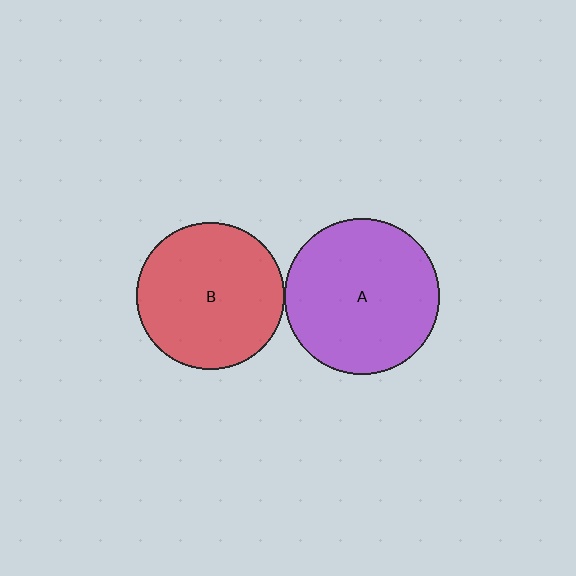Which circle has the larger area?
Circle A (purple).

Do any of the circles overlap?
No, none of the circles overlap.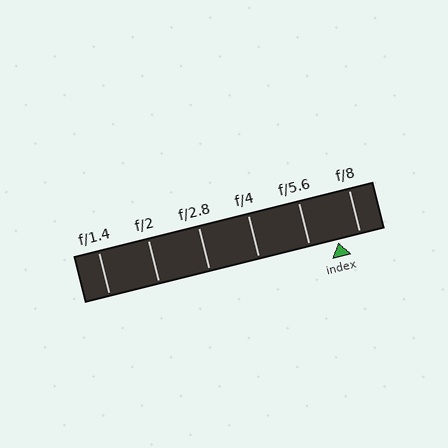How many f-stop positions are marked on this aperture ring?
There are 6 f-stop positions marked.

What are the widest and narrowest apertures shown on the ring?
The widest aperture shown is f/1.4 and the narrowest is f/8.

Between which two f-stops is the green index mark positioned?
The index mark is between f/5.6 and f/8.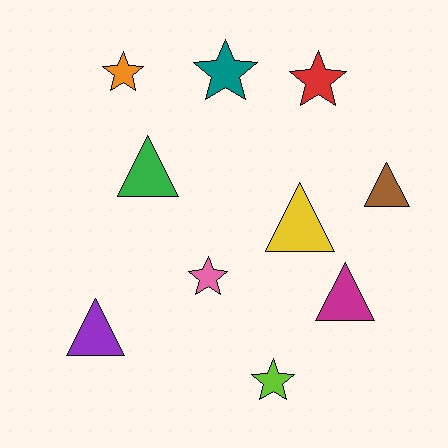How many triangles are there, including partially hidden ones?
There are 5 triangles.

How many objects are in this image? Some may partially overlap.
There are 10 objects.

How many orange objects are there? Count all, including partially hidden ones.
There is 1 orange object.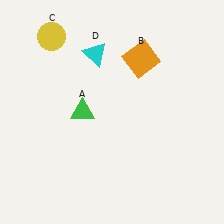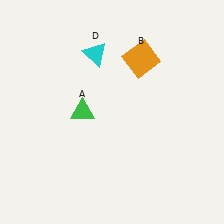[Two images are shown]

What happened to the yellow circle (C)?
The yellow circle (C) was removed in Image 2. It was in the top-left area of Image 1.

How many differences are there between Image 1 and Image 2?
There is 1 difference between the two images.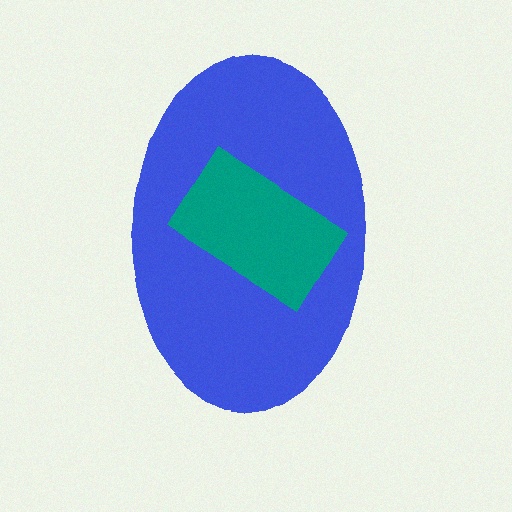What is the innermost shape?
The teal rectangle.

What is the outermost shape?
The blue ellipse.